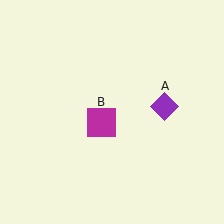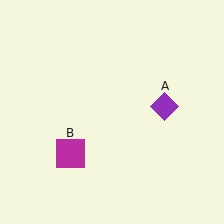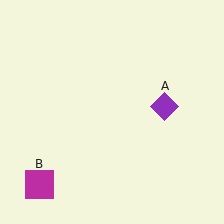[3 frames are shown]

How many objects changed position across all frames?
1 object changed position: magenta square (object B).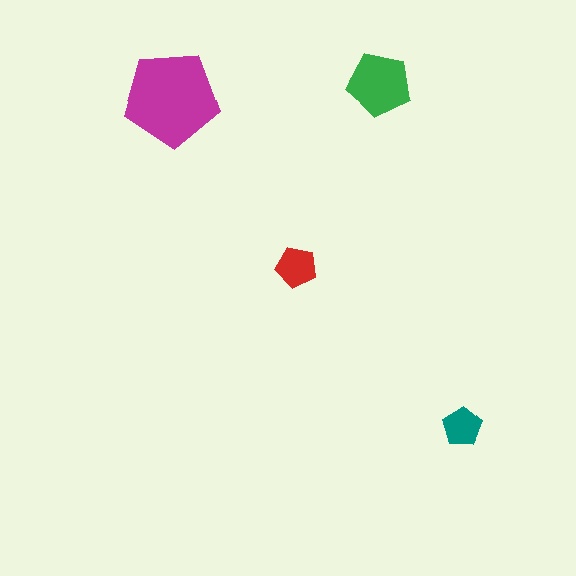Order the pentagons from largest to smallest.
the magenta one, the green one, the red one, the teal one.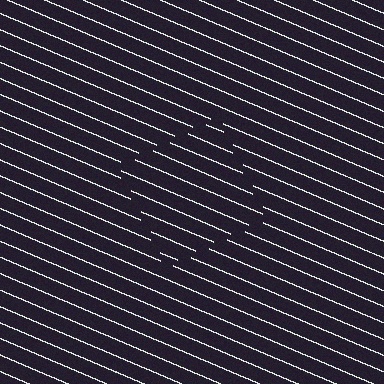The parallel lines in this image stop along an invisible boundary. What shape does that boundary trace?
An illusory square. The interior of the shape contains the same grating, shifted by half a period — the contour is defined by the phase discontinuity where line-ends from the inner and outer gratings abut.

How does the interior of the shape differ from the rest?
The interior of the shape contains the same grating, shifted by half a period — the contour is defined by the phase discontinuity where line-ends from the inner and outer gratings abut.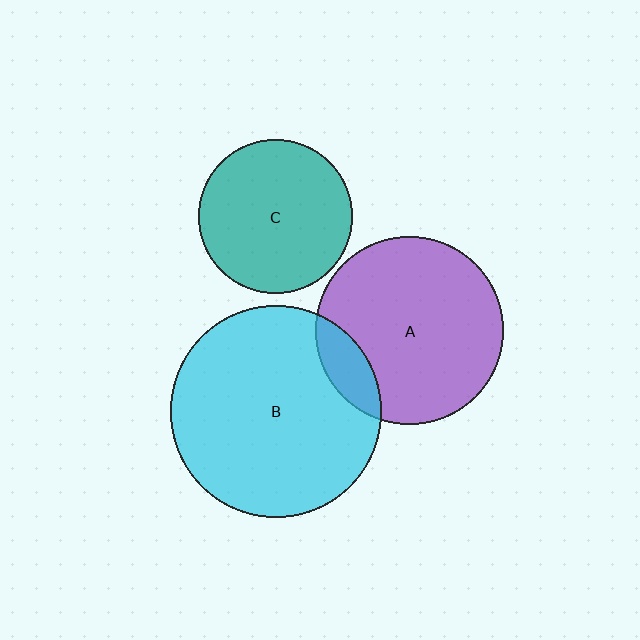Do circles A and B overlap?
Yes.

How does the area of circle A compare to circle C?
Approximately 1.5 times.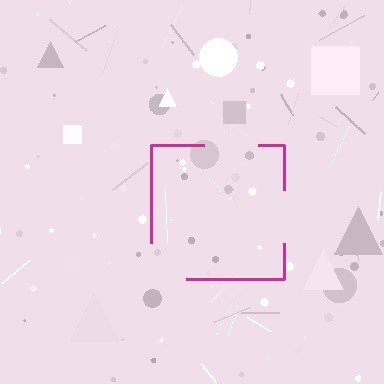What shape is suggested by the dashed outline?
The dashed outline suggests a square.